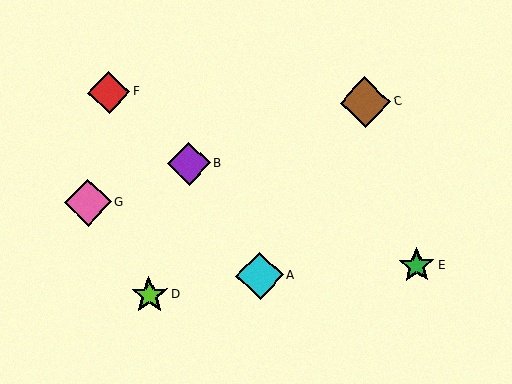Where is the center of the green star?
The center of the green star is at (417, 265).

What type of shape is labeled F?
Shape F is a red diamond.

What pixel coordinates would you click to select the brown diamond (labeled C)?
Click at (365, 102) to select the brown diamond C.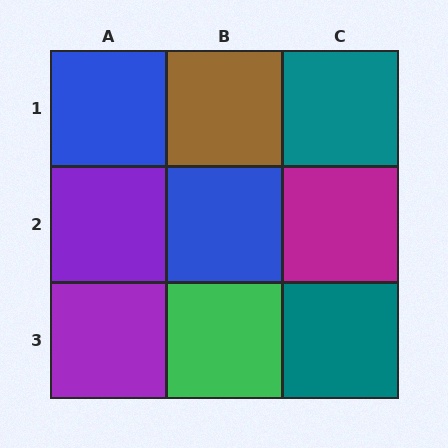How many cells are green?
1 cell is green.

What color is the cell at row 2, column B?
Blue.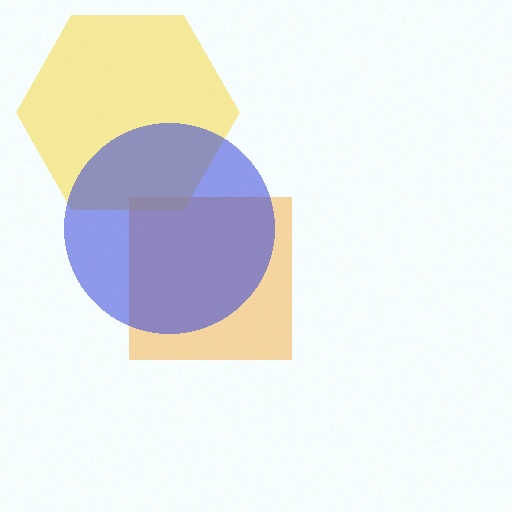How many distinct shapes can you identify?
There are 3 distinct shapes: an orange square, a yellow hexagon, a blue circle.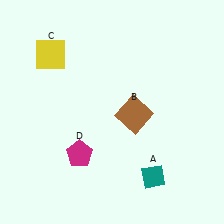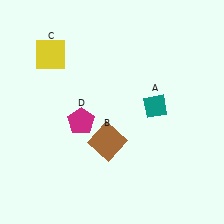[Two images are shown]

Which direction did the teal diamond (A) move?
The teal diamond (A) moved up.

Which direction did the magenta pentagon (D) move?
The magenta pentagon (D) moved up.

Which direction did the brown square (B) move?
The brown square (B) moved left.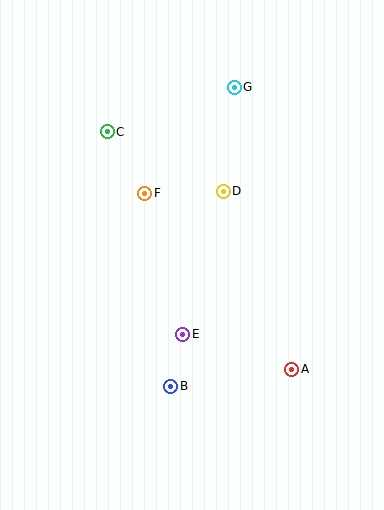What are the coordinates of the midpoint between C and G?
The midpoint between C and G is at (171, 109).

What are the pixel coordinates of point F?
Point F is at (145, 193).